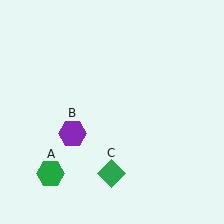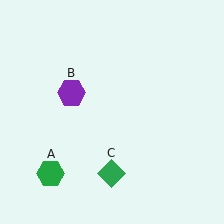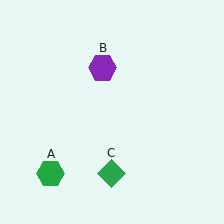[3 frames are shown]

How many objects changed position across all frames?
1 object changed position: purple hexagon (object B).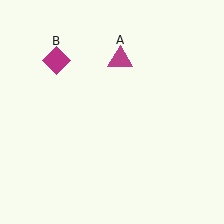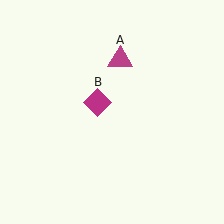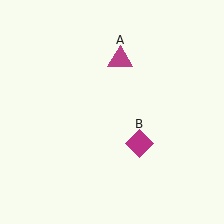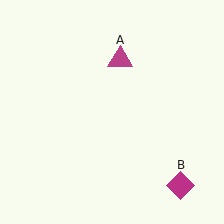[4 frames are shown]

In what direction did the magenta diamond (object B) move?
The magenta diamond (object B) moved down and to the right.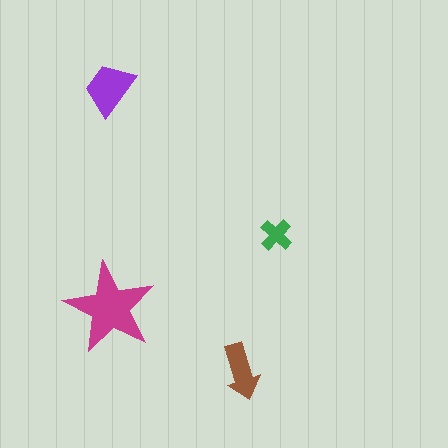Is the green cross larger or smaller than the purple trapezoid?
Smaller.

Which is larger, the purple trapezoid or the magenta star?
The magenta star.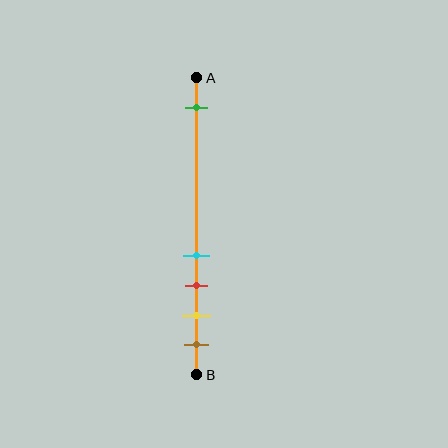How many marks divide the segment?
There are 5 marks dividing the segment.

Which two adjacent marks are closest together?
The cyan and red marks are the closest adjacent pair.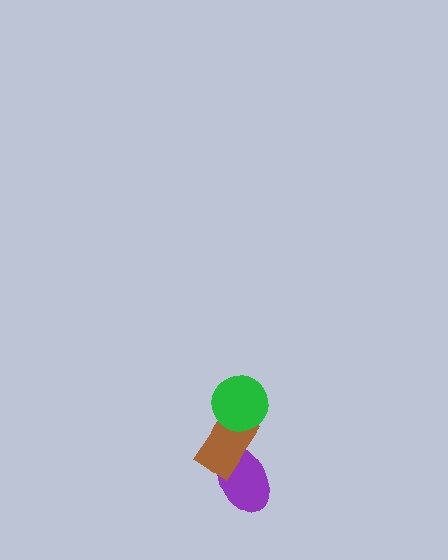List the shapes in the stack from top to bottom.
From top to bottom: the green circle, the brown rectangle, the purple ellipse.